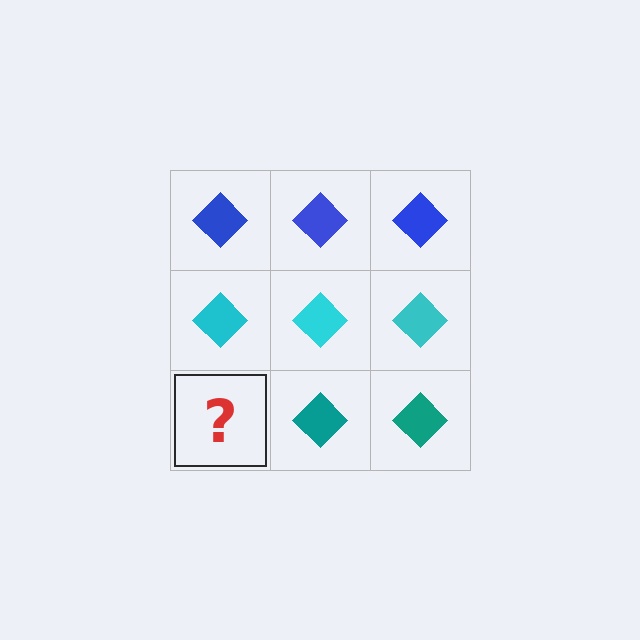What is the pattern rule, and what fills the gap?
The rule is that each row has a consistent color. The gap should be filled with a teal diamond.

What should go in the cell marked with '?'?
The missing cell should contain a teal diamond.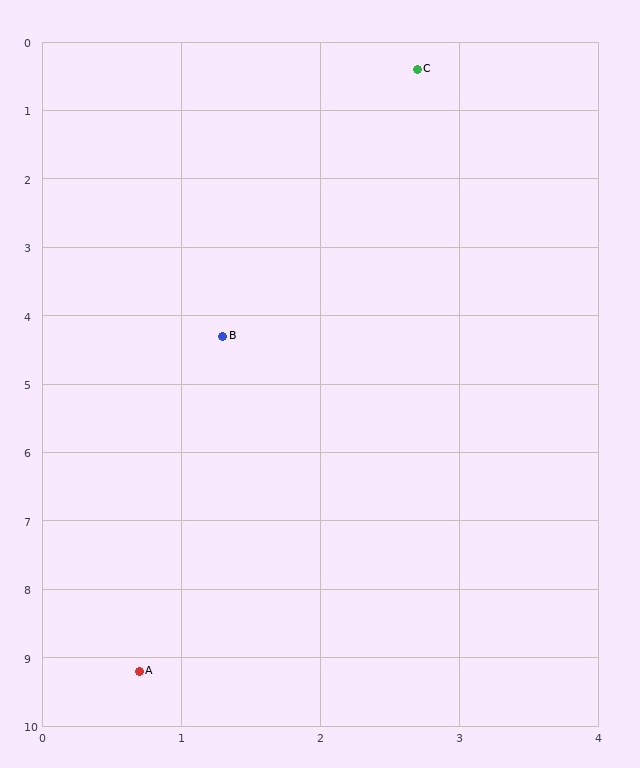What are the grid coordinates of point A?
Point A is at approximately (0.7, 9.2).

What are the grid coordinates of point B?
Point B is at approximately (1.3, 4.3).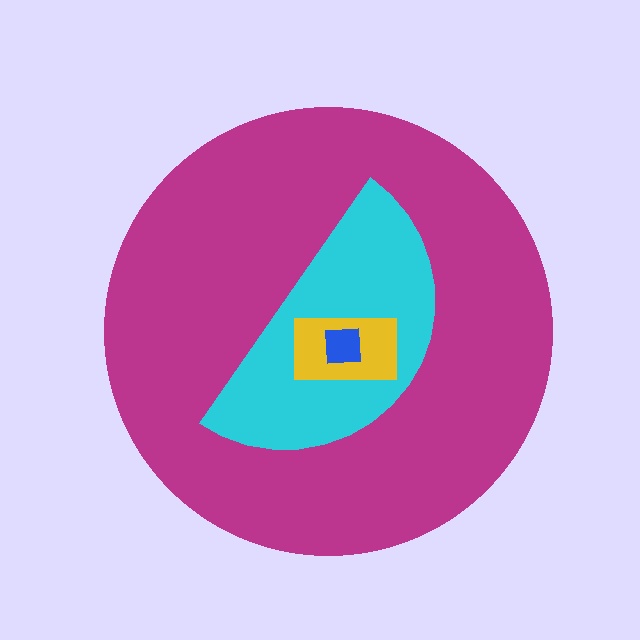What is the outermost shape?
The magenta circle.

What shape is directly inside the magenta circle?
The cyan semicircle.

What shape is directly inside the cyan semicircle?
The yellow rectangle.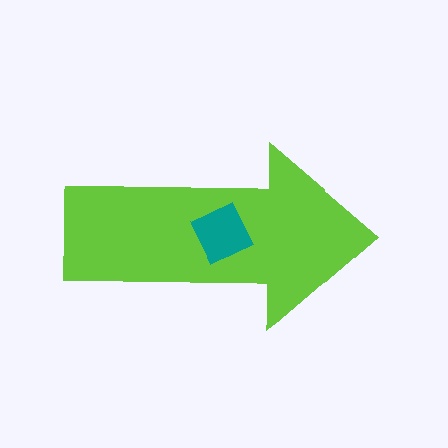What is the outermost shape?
The lime arrow.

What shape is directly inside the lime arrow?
The teal square.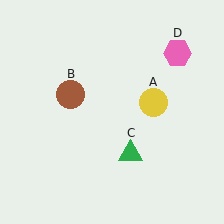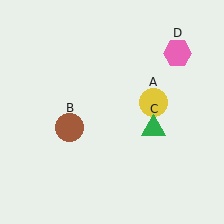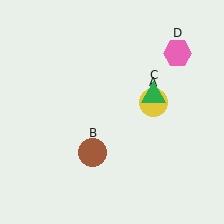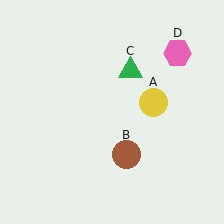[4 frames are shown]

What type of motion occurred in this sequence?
The brown circle (object B), green triangle (object C) rotated counterclockwise around the center of the scene.